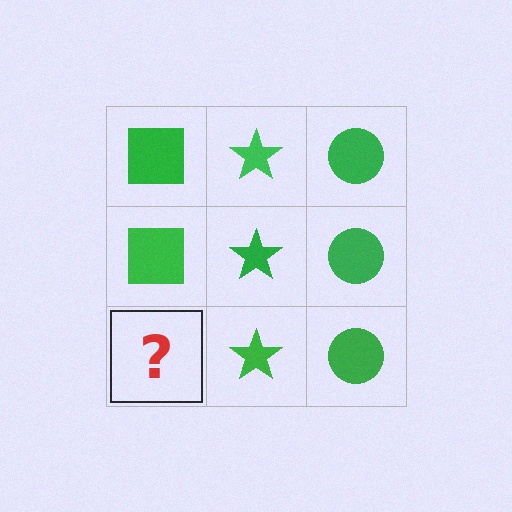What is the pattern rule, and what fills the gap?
The rule is that each column has a consistent shape. The gap should be filled with a green square.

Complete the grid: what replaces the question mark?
The question mark should be replaced with a green square.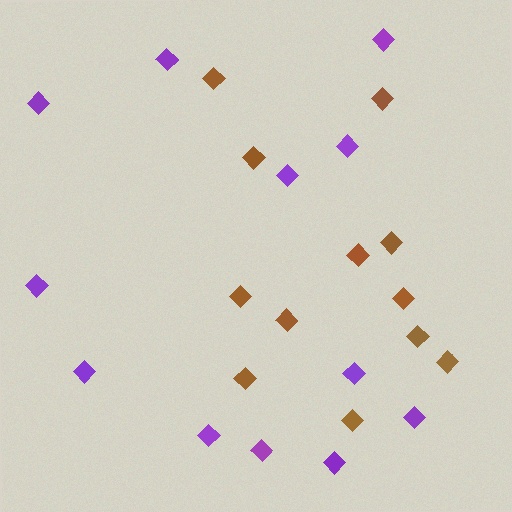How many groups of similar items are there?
There are 2 groups: one group of purple diamonds (12) and one group of brown diamonds (12).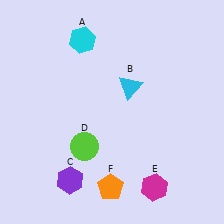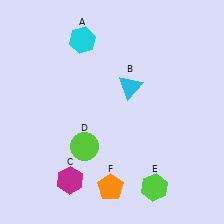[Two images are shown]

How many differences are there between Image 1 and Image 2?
There are 2 differences between the two images.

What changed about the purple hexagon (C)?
In Image 1, C is purple. In Image 2, it changed to magenta.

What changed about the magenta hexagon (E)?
In Image 1, E is magenta. In Image 2, it changed to lime.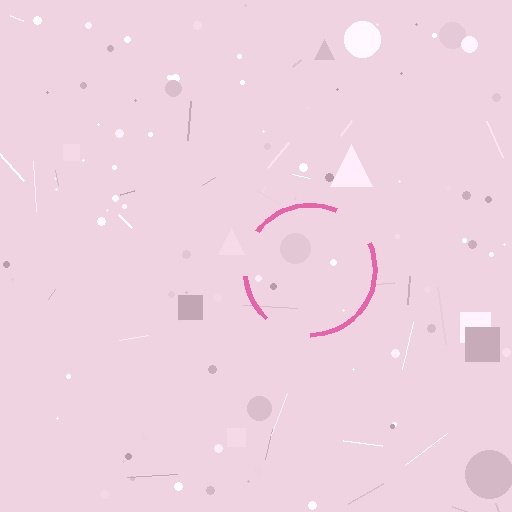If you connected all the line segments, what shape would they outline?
They would outline a circle.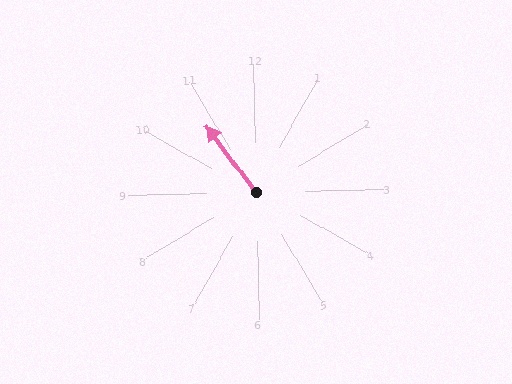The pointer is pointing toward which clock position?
Roughly 11 o'clock.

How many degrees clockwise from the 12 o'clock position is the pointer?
Approximately 324 degrees.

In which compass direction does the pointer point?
Northwest.